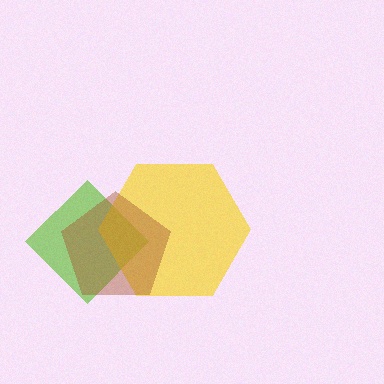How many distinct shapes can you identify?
There are 3 distinct shapes: a lime diamond, a yellow hexagon, a brown pentagon.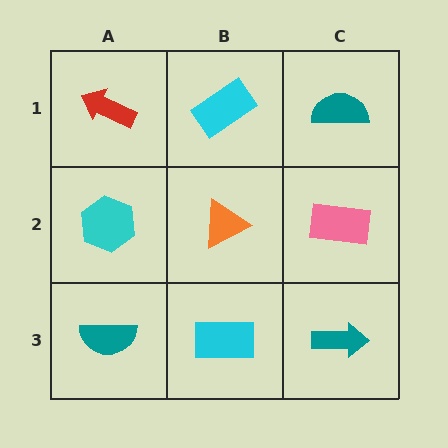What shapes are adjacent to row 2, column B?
A cyan rectangle (row 1, column B), a cyan rectangle (row 3, column B), a cyan hexagon (row 2, column A), a pink rectangle (row 2, column C).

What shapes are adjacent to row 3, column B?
An orange triangle (row 2, column B), a teal semicircle (row 3, column A), a teal arrow (row 3, column C).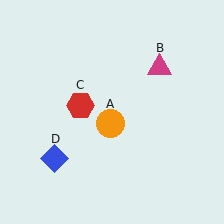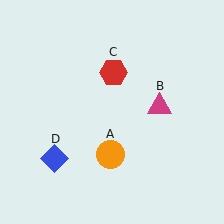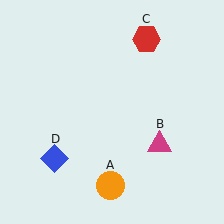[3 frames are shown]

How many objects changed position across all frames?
3 objects changed position: orange circle (object A), magenta triangle (object B), red hexagon (object C).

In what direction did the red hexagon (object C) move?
The red hexagon (object C) moved up and to the right.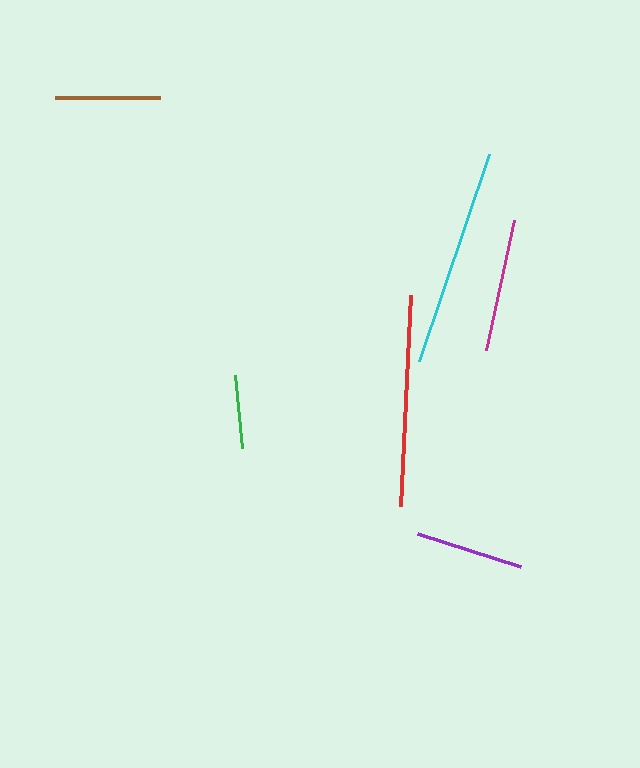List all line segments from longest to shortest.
From longest to shortest: cyan, red, magenta, purple, brown, green.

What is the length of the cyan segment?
The cyan segment is approximately 219 pixels long.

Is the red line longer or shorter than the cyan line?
The cyan line is longer than the red line.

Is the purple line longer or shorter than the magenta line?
The magenta line is longer than the purple line.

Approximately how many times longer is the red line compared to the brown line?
The red line is approximately 2.0 times the length of the brown line.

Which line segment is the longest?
The cyan line is the longest at approximately 219 pixels.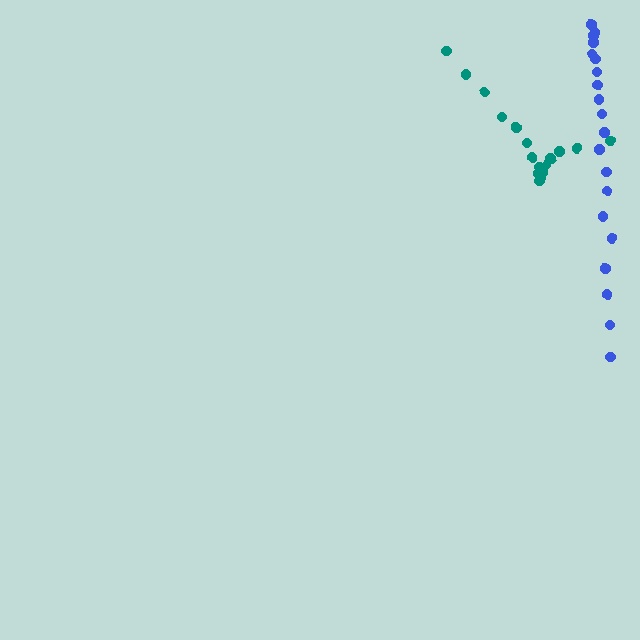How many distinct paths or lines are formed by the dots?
There are 2 distinct paths.